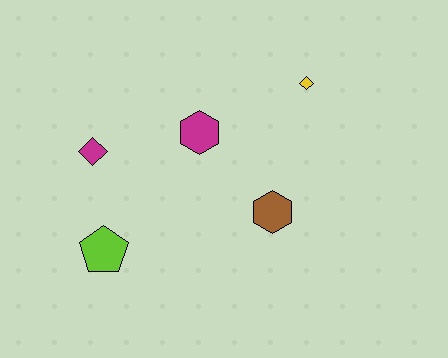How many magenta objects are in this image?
There are 2 magenta objects.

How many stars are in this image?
There are no stars.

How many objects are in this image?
There are 5 objects.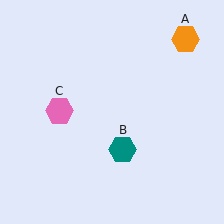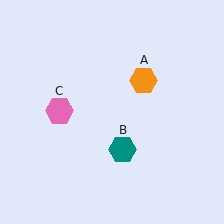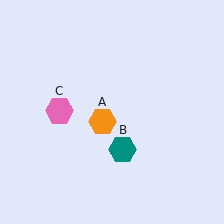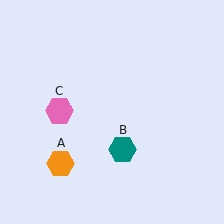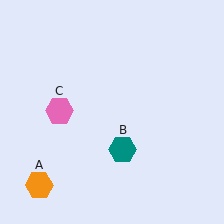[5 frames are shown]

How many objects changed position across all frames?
1 object changed position: orange hexagon (object A).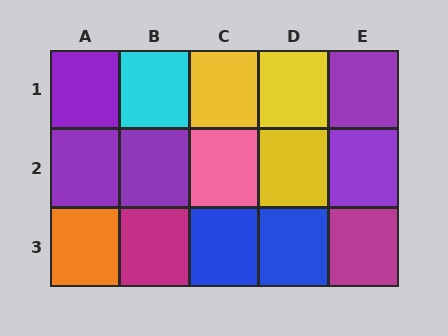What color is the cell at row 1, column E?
Purple.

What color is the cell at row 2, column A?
Purple.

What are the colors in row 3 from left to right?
Orange, magenta, blue, blue, magenta.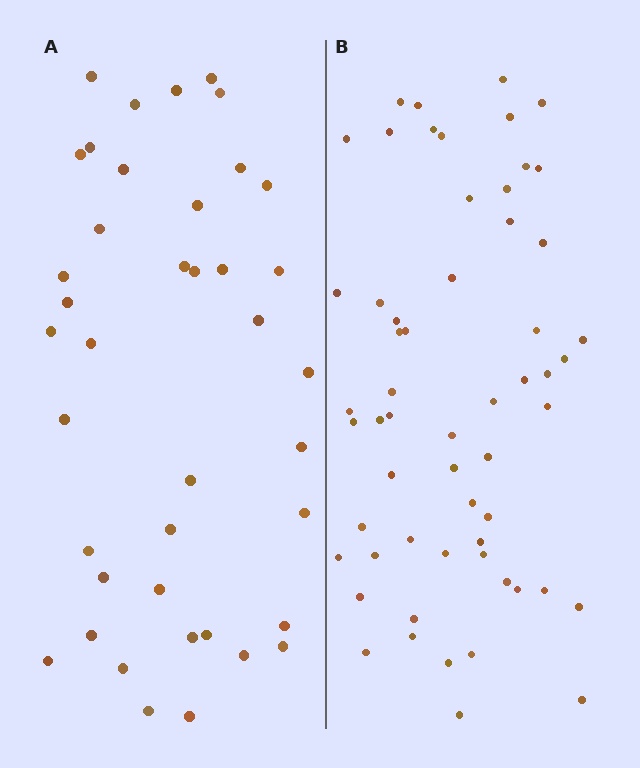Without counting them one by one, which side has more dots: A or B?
Region B (the right region) has more dots.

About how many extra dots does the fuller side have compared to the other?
Region B has approximately 20 more dots than region A.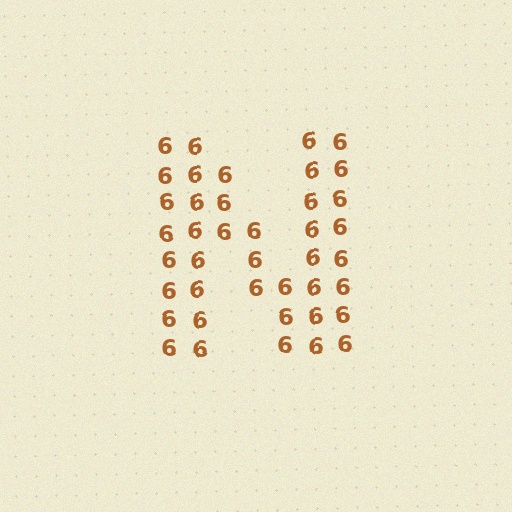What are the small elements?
The small elements are digit 6's.